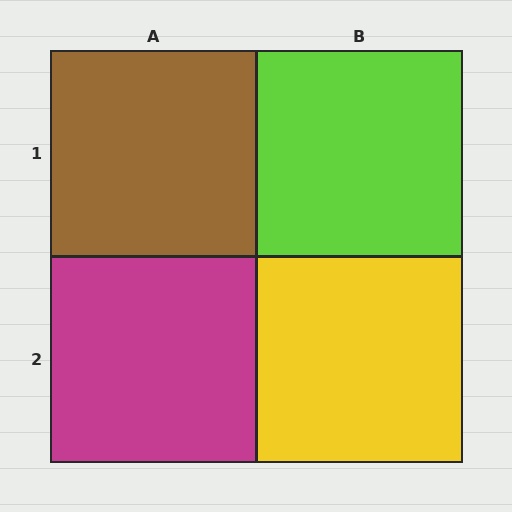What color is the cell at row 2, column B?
Yellow.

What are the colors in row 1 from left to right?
Brown, lime.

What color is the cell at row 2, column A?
Magenta.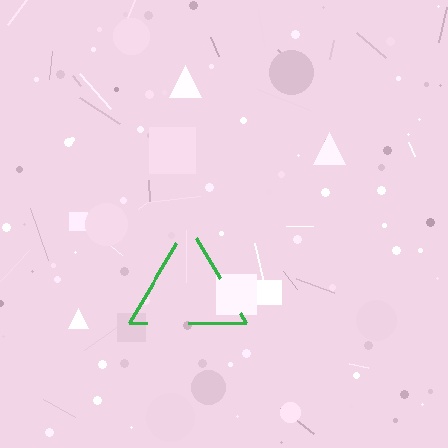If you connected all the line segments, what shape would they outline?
They would outline a triangle.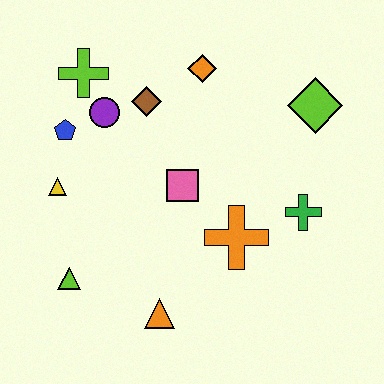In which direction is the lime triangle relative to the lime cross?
The lime triangle is below the lime cross.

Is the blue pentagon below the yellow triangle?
No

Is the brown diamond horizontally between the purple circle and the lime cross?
No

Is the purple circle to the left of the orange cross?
Yes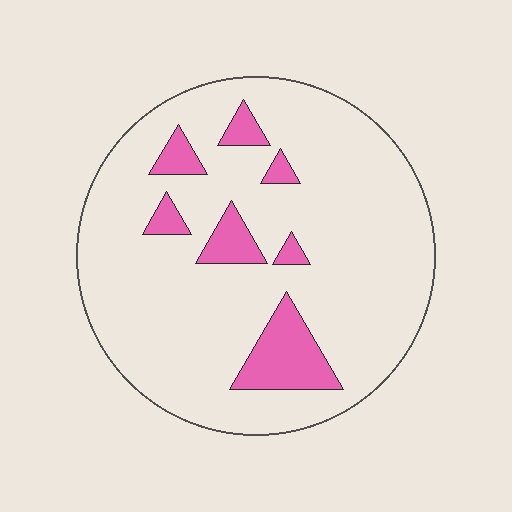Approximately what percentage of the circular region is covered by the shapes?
Approximately 15%.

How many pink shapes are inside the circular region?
7.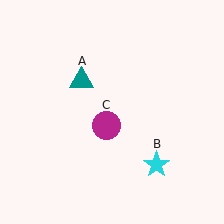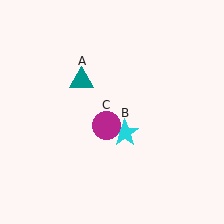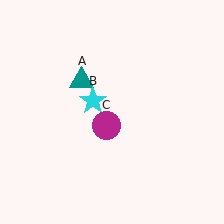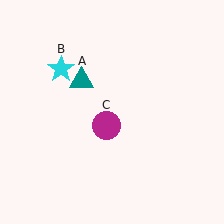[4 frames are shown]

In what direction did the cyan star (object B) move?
The cyan star (object B) moved up and to the left.